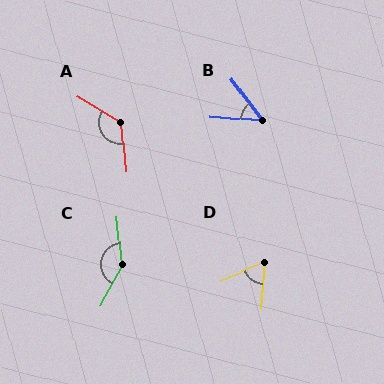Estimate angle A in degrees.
Approximately 126 degrees.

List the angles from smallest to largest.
B (48°), D (63°), A (126°), C (147°).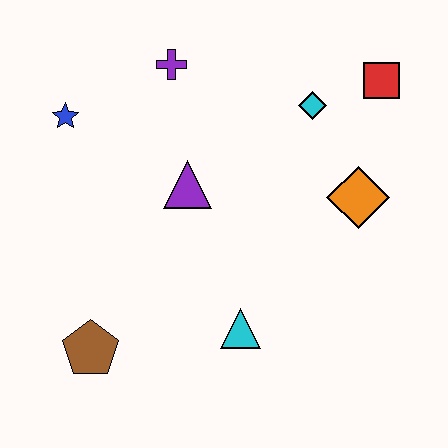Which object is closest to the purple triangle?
The purple cross is closest to the purple triangle.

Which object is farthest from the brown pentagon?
The red square is farthest from the brown pentagon.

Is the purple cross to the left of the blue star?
No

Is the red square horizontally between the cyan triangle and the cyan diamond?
No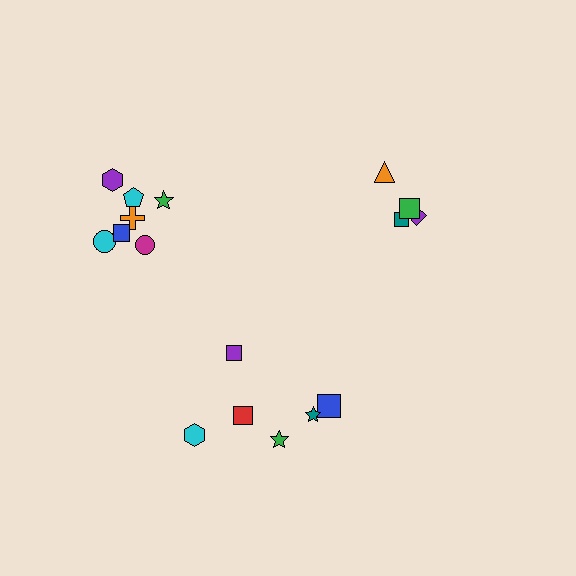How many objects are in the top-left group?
There are 7 objects.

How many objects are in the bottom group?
There are 6 objects.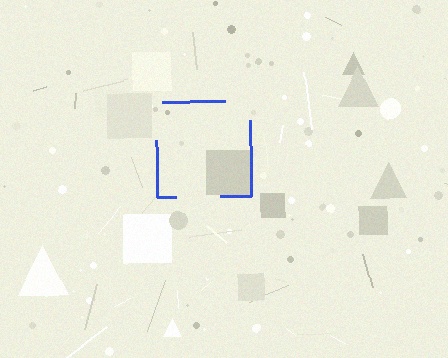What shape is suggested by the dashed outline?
The dashed outline suggests a square.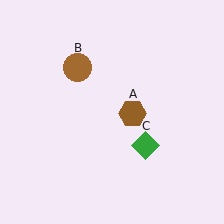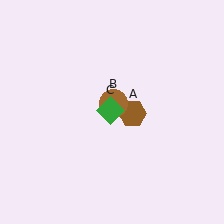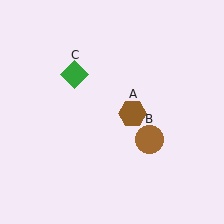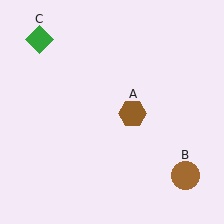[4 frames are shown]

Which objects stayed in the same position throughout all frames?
Brown hexagon (object A) remained stationary.